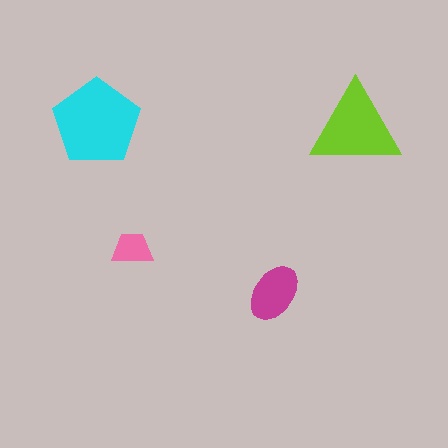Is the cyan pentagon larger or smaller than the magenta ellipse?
Larger.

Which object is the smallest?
The pink trapezoid.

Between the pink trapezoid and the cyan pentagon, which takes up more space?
The cyan pentagon.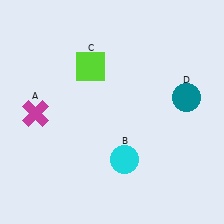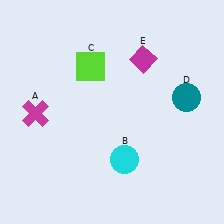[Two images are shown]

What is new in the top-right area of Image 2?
A magenta diamond (E) was added in the top-right area of Image 2.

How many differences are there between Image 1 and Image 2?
There is 1 difference between the two images.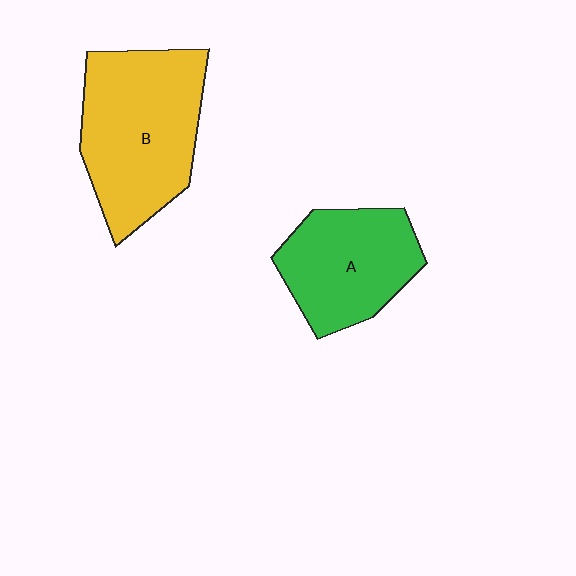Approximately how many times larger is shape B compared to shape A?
Approximately 1.4 times.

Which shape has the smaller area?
Shape A (green).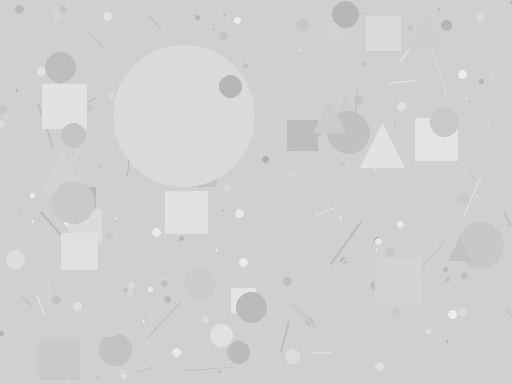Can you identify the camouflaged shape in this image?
The camouflaged shape is a circle.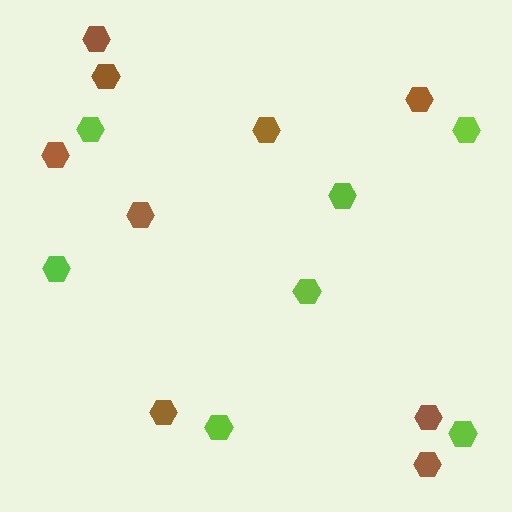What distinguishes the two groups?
There are 2 groups: one group of brown hexagons (9) and one group of lime hexagons (7).